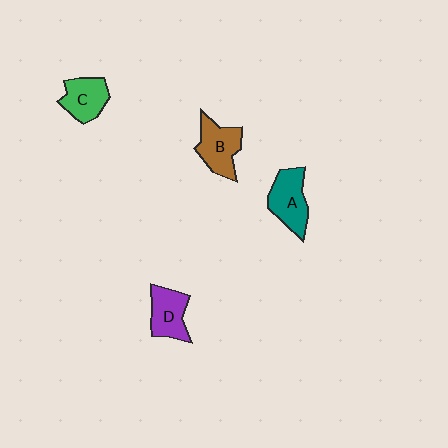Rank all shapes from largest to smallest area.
From largest to smallest: A (teal), B (brown), D (purple), C (green).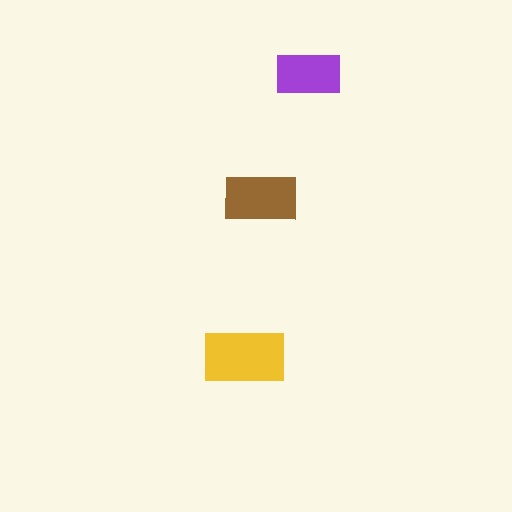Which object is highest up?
The purple rectangle is topmost.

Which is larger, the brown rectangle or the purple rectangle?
The brown one.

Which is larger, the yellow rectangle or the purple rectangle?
The yellow one.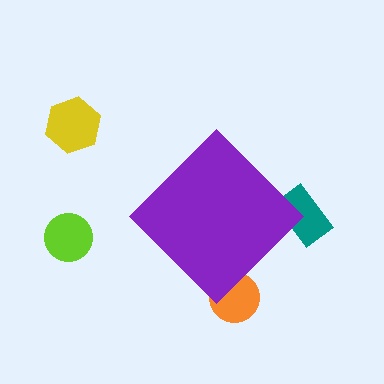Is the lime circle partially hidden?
No, the lime circle is fully visible.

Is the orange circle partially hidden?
Yes, the orange circle is partially hidden behind the purple diamond.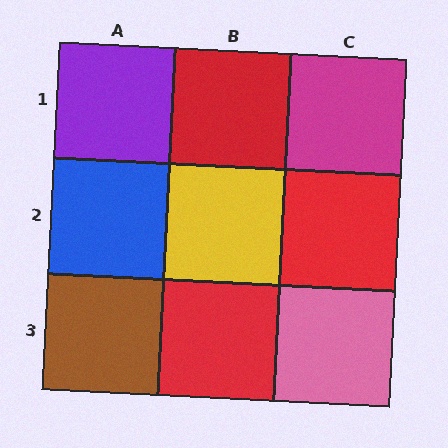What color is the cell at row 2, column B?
Yellow.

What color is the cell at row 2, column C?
Red.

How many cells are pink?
1 cell is pink.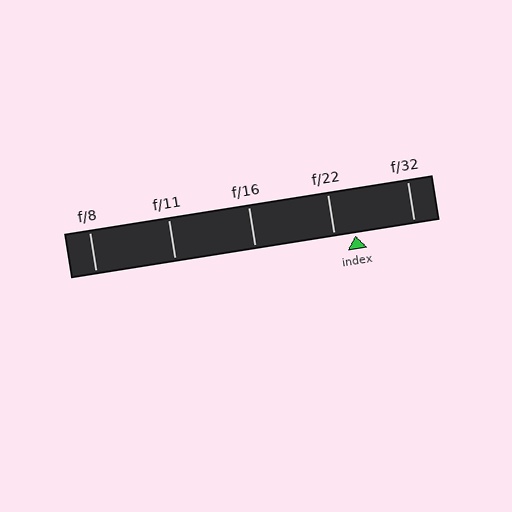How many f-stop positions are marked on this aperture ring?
There are 5 f-stop positions marked.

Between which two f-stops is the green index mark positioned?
The index mark is between f/22 and f/32.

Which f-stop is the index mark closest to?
The index mark is closest to f/22.